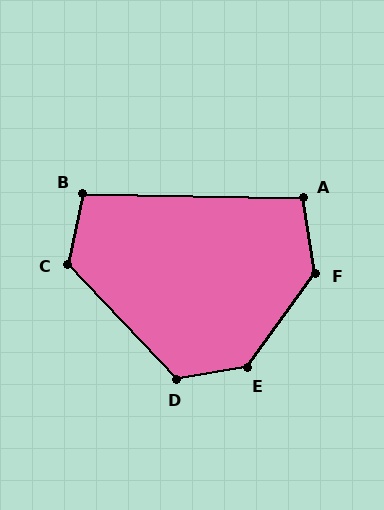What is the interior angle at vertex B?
Approximately 101 degrees (obtuse).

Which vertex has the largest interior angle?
E, at approximately 136 degrees.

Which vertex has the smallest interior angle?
A, at approximately 100 degrees.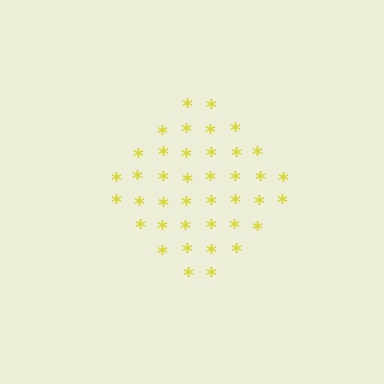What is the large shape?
The large shape is a diamond.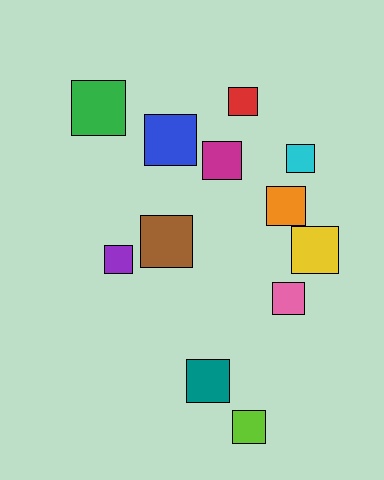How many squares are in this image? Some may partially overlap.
There are 12 squares.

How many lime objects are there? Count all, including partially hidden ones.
There is 1 lime object.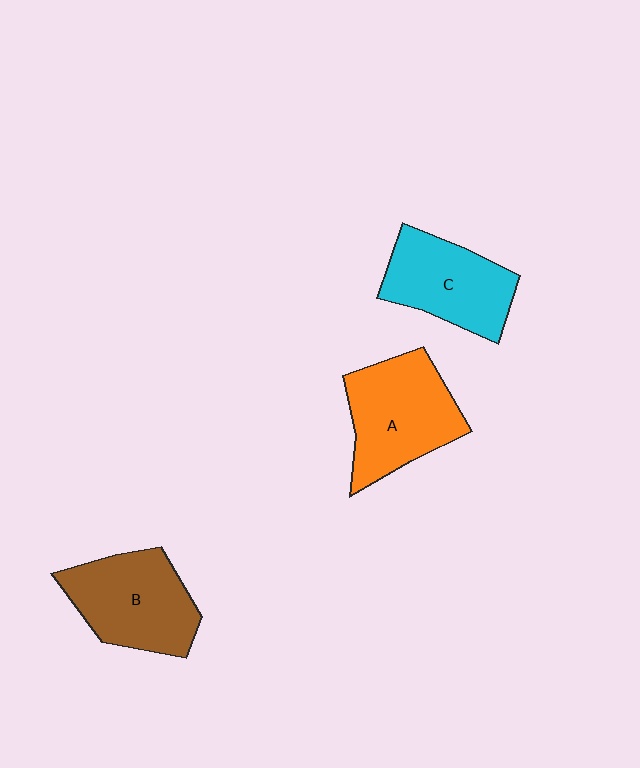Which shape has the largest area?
Shape A (orange).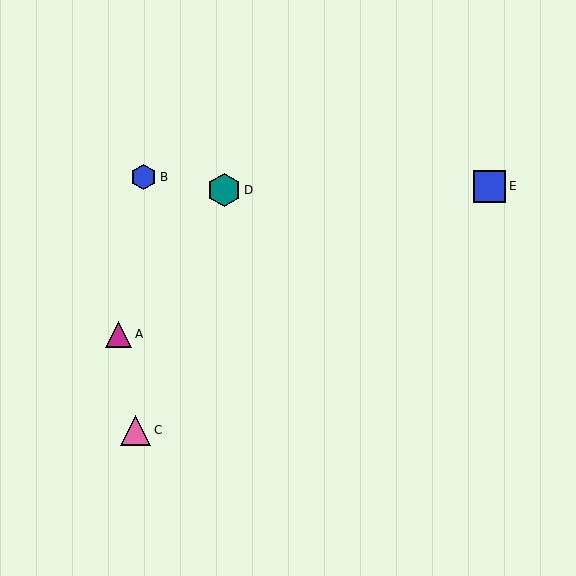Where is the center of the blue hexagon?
The center of the blue hexagon is at (144, 177).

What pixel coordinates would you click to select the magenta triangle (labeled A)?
Click at (118, 334) to select the magenta triangle A.